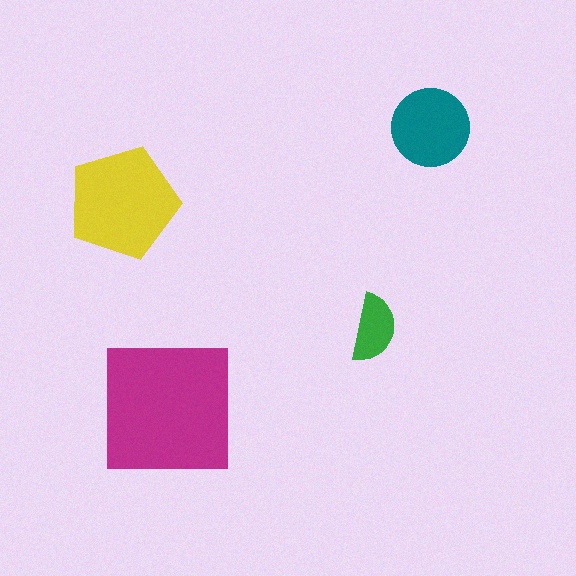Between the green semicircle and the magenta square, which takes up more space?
The magenta square.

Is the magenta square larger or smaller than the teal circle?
Larger.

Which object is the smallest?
The green semicircle.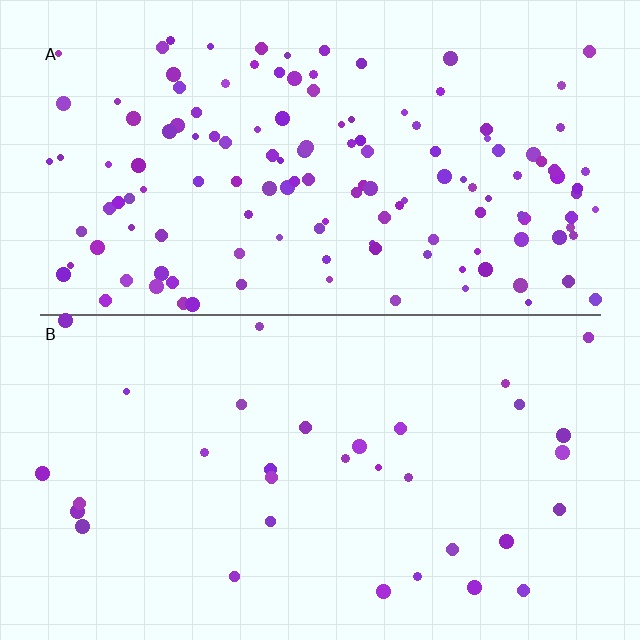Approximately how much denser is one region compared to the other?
Approximately 4.1× — region A over region B.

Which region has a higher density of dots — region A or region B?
A (the top).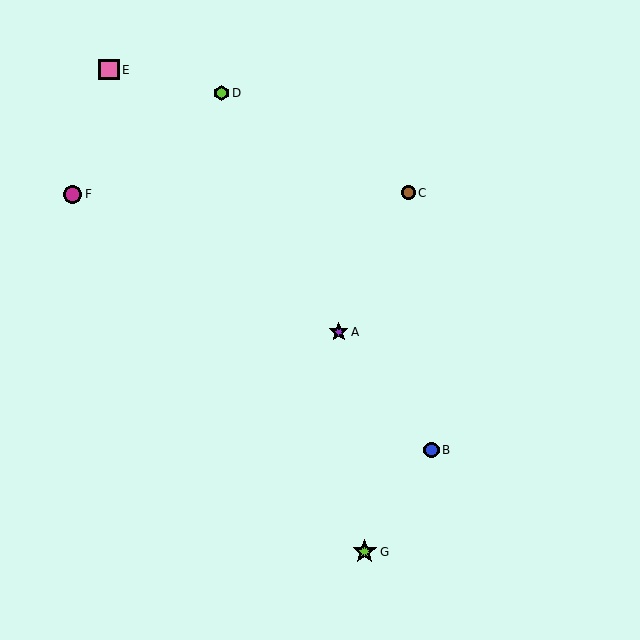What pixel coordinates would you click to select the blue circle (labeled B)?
Click at (432, 450) to select the blue circle B.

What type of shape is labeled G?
Shape G is a lime star.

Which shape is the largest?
The lime star (labeled G) is the largest.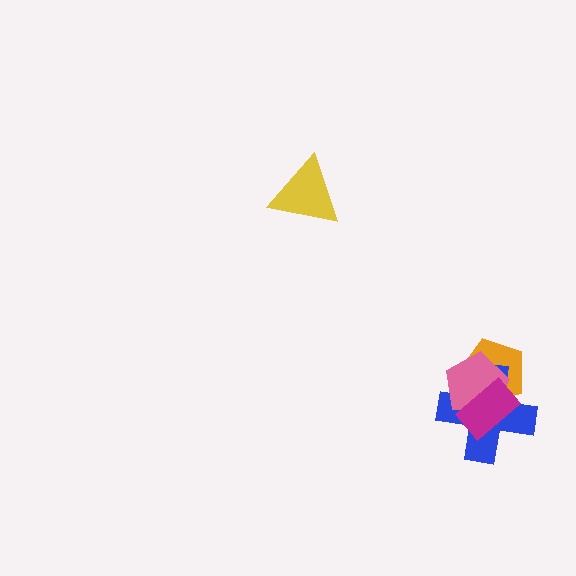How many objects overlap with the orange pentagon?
3 objects overlap with the orange pentagon.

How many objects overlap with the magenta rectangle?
3 objects overlap with the magenta rectangle.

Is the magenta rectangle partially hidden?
No, no other shape covers it.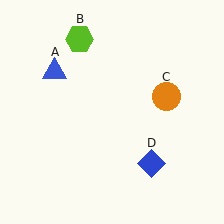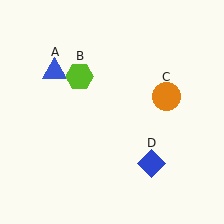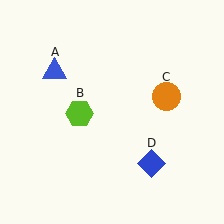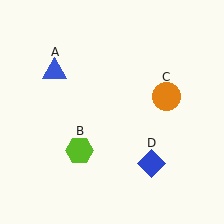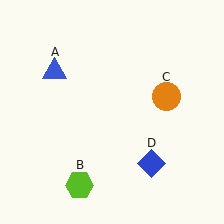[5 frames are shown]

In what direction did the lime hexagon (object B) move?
The lime hexagon (object B) moved down.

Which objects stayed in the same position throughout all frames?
Blue triangle (object A) and orange circle (object C) and blue diamond (object D) remained stationary.